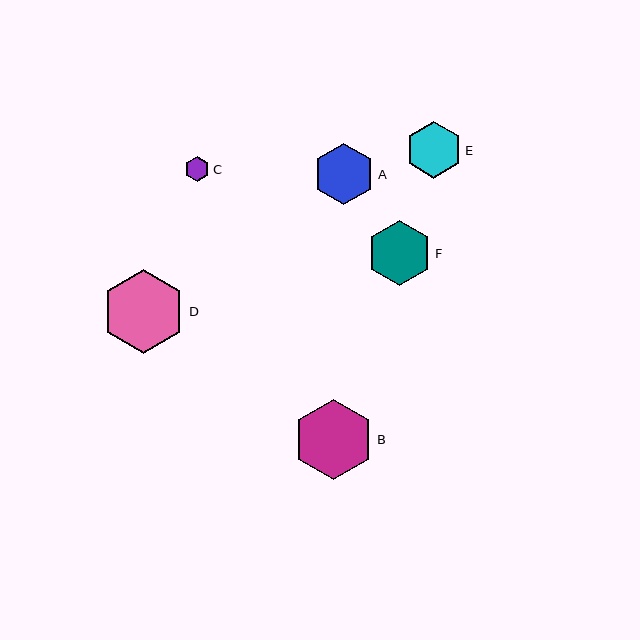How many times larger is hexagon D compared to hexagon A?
Hexagon D is approximately 1.4 times the size of hexagon A.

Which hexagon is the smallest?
Hexagon C is the smallest with a size of approximately 25 pixels.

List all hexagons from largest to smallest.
From largest to smallest: D, B, F, A, E, C.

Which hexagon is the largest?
Hexagon D is the largest with a size of approximately 84 pixels.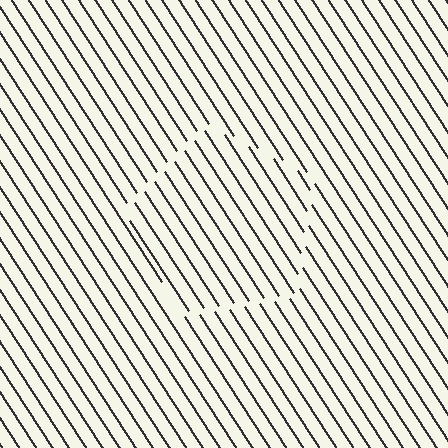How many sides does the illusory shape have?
5 sides — the line-ends trace a pentagon.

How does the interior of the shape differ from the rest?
The interior of the shape contains the same grating, shifted by half a period — the contour is defined by the phase discontinuity where line-ends from the inner and outer gratings abut.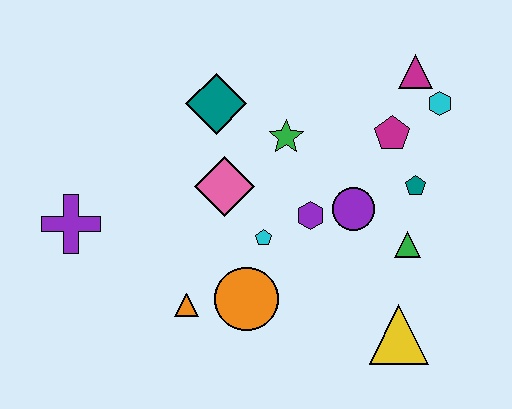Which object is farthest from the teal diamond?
The yellow triangle is farthest from the teal diamond.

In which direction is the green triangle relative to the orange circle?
The green triangle is to the right of the orange circle.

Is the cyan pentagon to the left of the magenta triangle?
Yes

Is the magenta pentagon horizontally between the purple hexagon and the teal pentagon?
Yes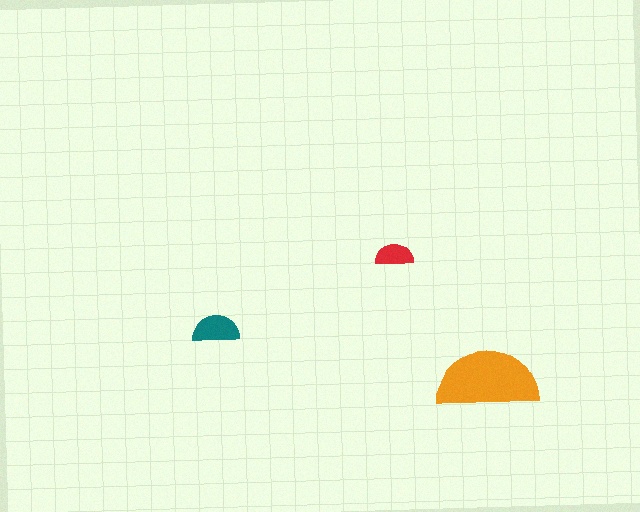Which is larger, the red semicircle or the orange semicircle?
The orange one.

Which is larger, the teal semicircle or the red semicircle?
The teal one.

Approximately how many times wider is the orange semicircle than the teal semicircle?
About 2 times wider.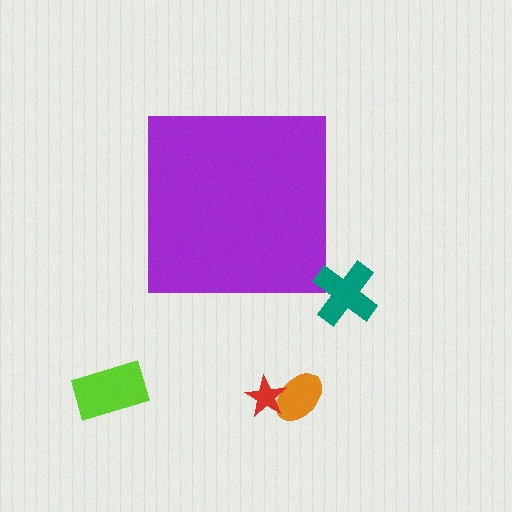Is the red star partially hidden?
No, the red star is fully visible.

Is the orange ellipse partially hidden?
No, the orange ellipse is fully visible.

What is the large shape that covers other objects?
A purple square.